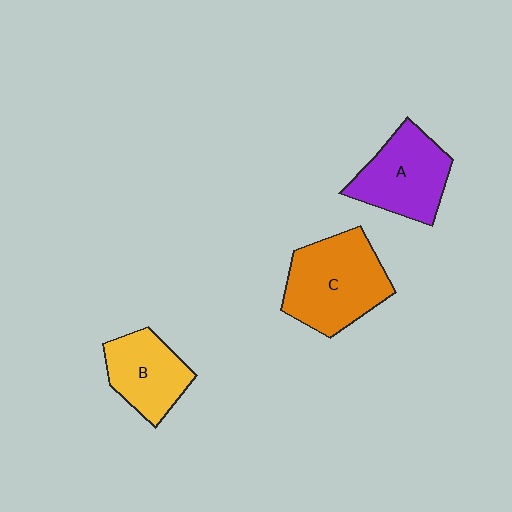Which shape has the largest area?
Shape C (orange).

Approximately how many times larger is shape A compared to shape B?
Approximately 1.2 times.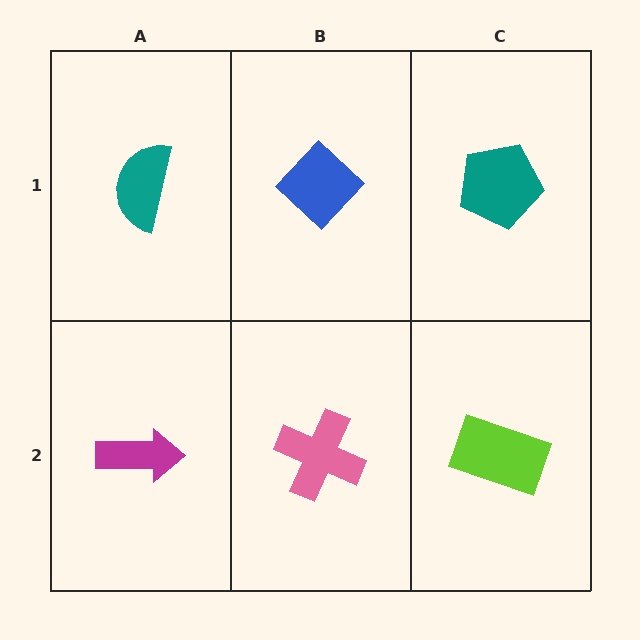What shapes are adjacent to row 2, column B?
A blue diamond (row 1, column B), a magenta arrow (row 2, column A), a lime rectangle (row 2, column C).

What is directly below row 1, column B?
A pink cross.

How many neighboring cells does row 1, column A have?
2.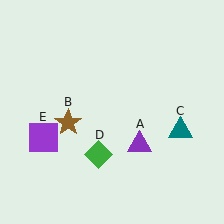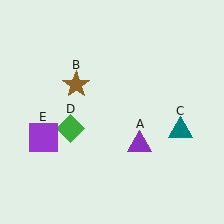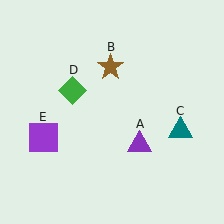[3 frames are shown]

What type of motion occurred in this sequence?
The brown star (object B), green diamond (object D) rotated clockwise around the center of the scene.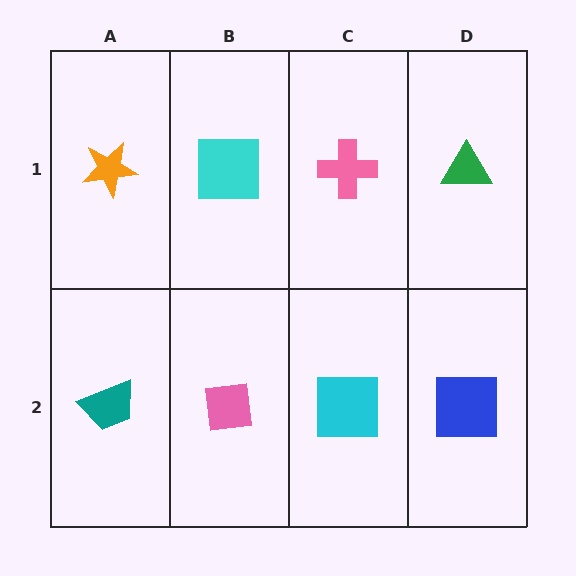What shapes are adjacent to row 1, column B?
A pink square (row 2, column B), an orange star (row 1, column A), a pink cross (row 1, column C).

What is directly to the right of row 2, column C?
A blue square.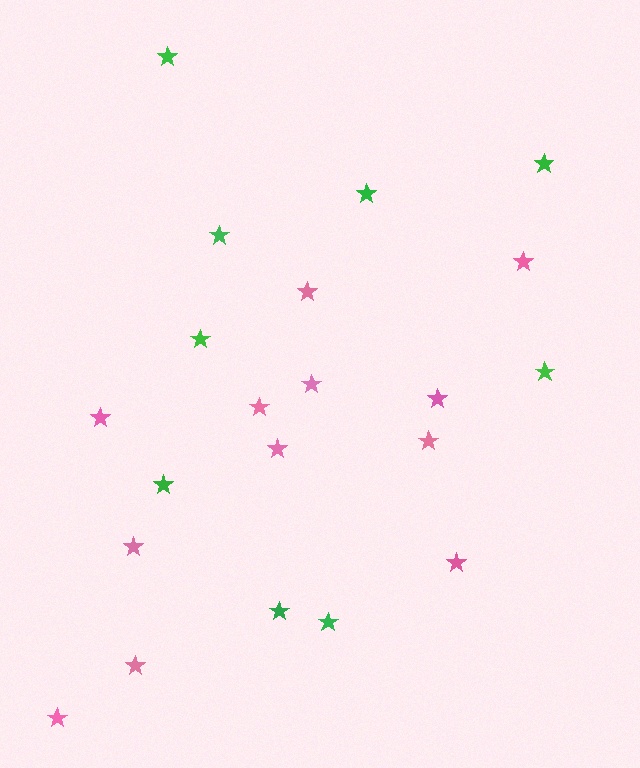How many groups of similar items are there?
There are 2 groups: one group of pink stars (12) and one group of green stars (9).